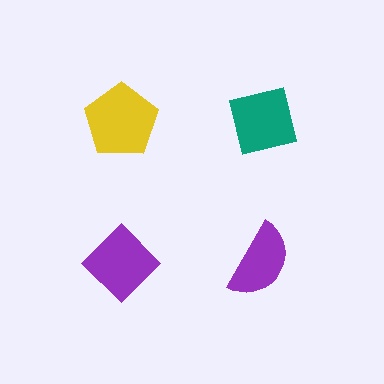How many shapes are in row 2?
2 shapes.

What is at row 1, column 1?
A yellow pentagon.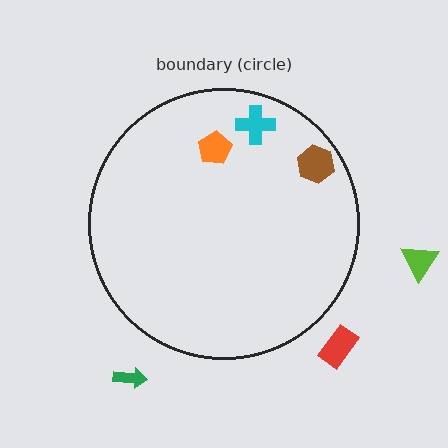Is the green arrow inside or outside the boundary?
Outside.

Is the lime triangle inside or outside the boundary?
Outside.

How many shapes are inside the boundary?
3 inside, 3 outside.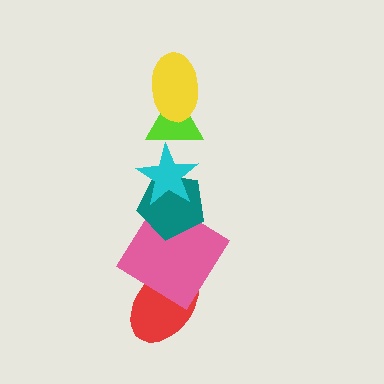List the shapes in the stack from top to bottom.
From top to bottom: the yellow ellipse, the lime triangle, the cyan star, the teal pentagon, the pink diamond, the red ellipse.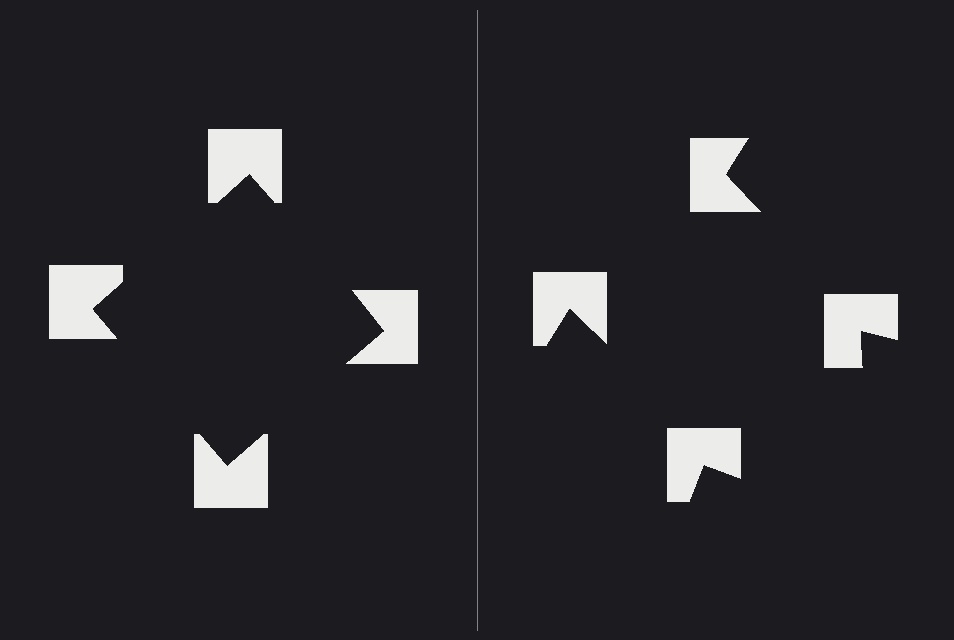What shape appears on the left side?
An illusory square.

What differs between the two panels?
The notched squares are positioned identically on both sides; only the wedge orientations differ. On the left they align to a square; on the right they are misaligned.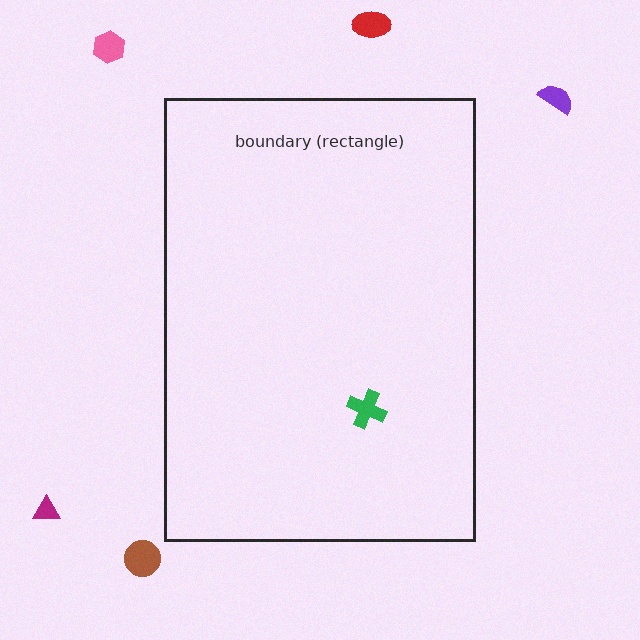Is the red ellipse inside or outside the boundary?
Outside.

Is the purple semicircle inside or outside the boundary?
Outside.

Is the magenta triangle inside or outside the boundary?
Outside.